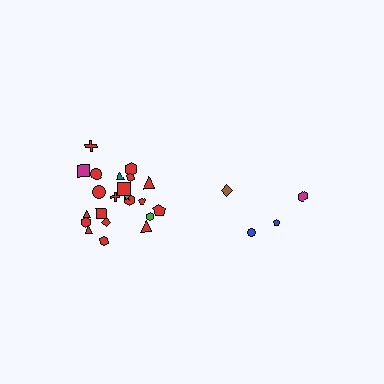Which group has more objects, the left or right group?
The left group.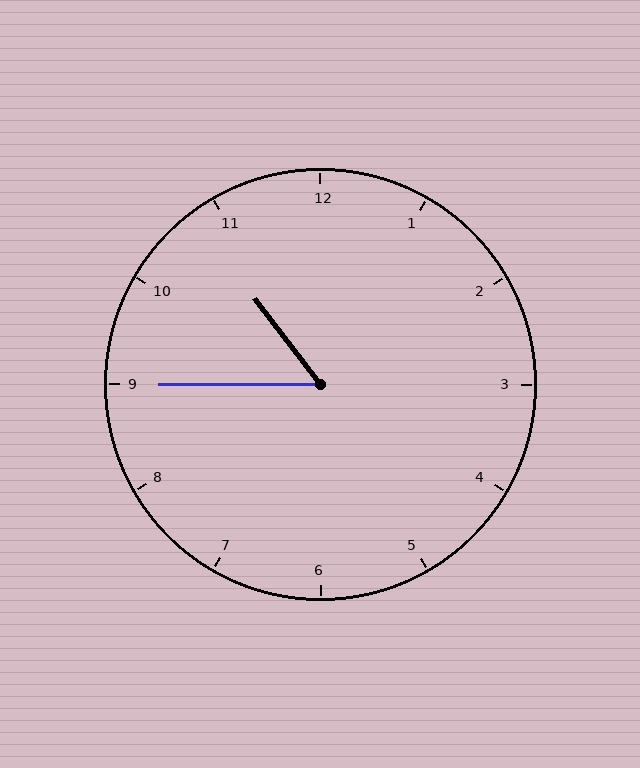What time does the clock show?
10:45.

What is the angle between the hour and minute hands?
Approximately 52 degrees.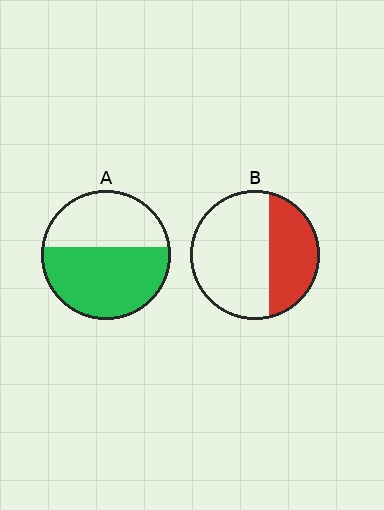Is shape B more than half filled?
No.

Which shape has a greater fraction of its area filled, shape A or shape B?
Shape A.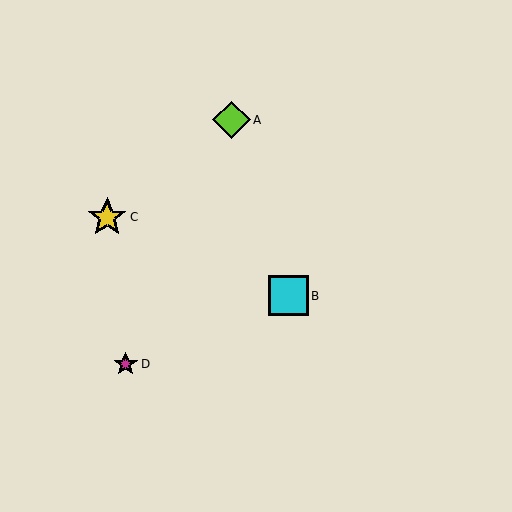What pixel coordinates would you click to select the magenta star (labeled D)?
Click at (126, 364) to select the magenta star D.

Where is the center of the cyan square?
The center of the cyan square is at (289, 296).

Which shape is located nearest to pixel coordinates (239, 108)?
The lime diamond (labeled A) at (231, 120) is nearest to that location.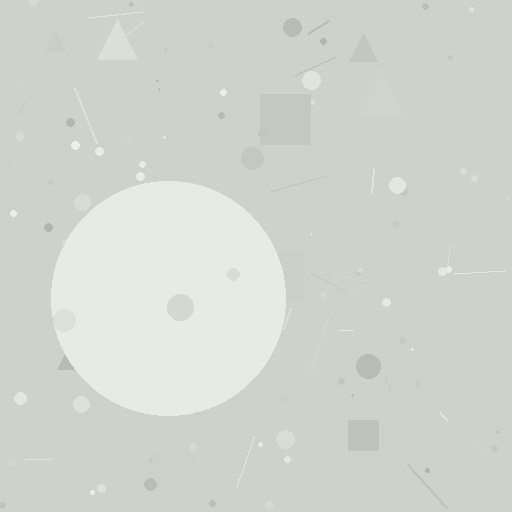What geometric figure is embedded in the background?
A circle is embedded in the background.